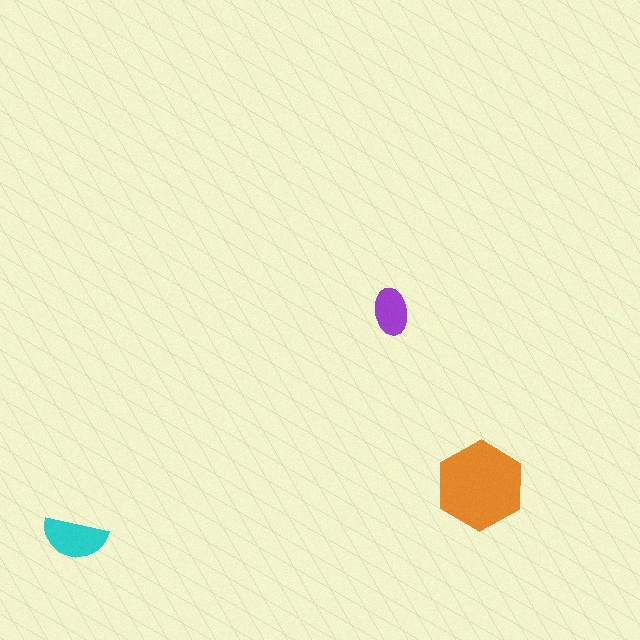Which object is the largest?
The orange hexagon.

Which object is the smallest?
The purple ellipse.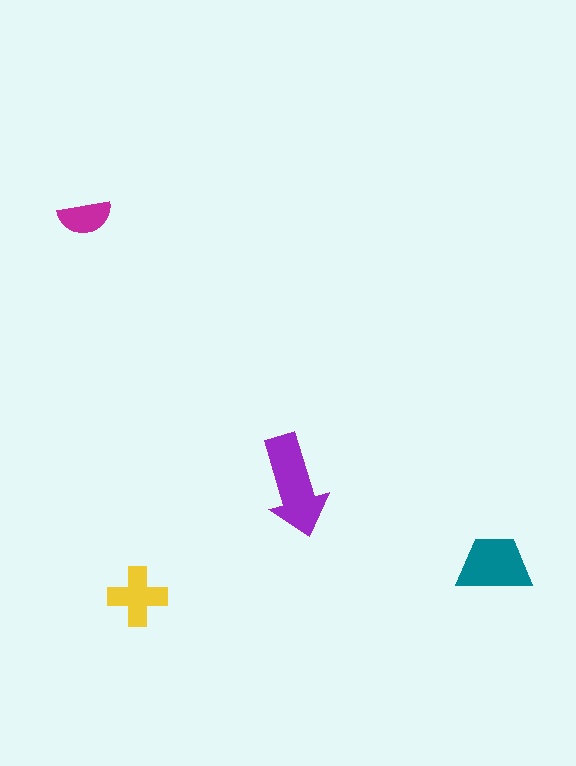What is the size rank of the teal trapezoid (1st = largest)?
2nd.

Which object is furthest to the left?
The magenta semicircle is leftmost.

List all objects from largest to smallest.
The purple arrow, the teal trapezoid, the yellow cross, the magenta semicircle.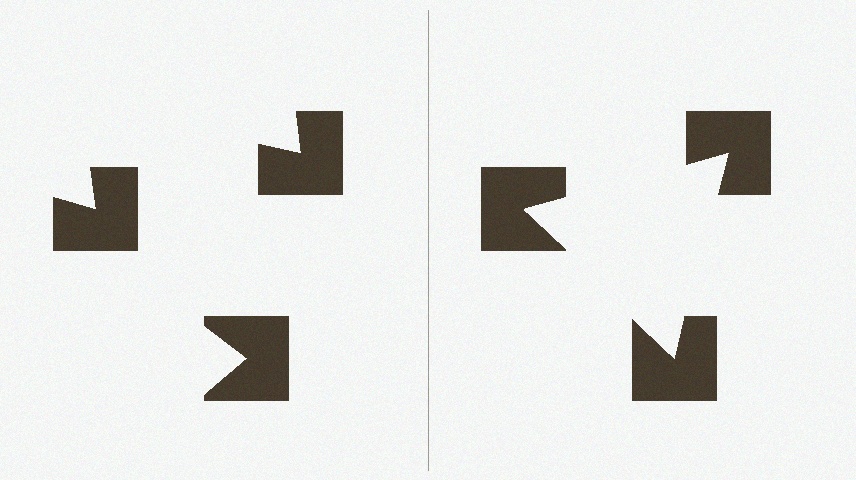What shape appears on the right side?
An illusory triangle.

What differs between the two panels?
The notched squares are positioned identically on both sides; only the wedge orientations differ. On the right they align to a triangle; on the left they are misaligned.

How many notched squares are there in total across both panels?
6 — 3 on each side.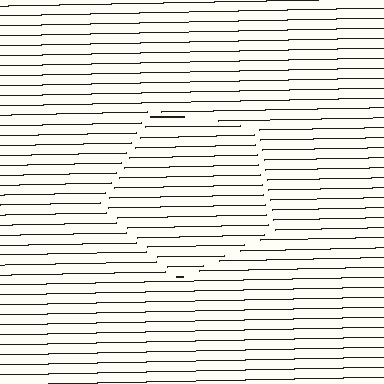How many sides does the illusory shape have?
5 sides — the line-ends trace a pentagon.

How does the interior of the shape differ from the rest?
The interior of the shape contains the same grating, shifted by half a period — the contour is defined by the phase discontinuity where line-ends from the inner and outer gratings abut.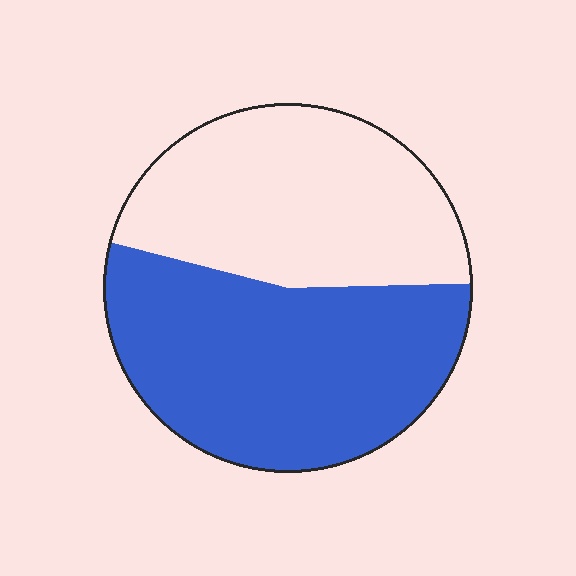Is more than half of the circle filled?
Yes.